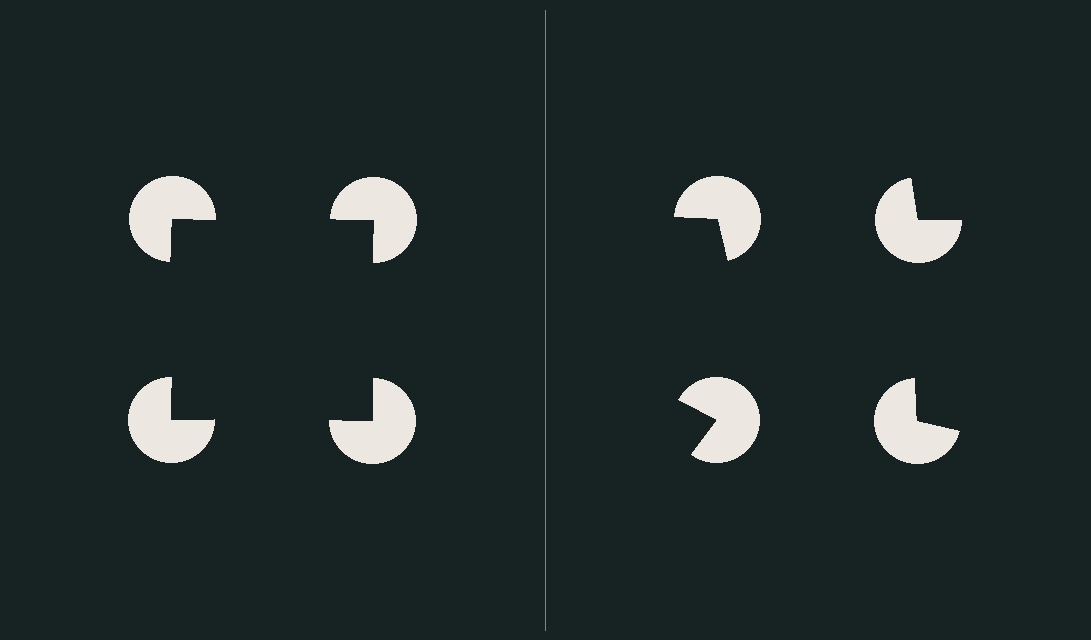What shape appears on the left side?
An illusory square.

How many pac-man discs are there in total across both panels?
8 — 4 on each side.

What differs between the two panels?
The pac-man discs are positioned identically on both sides; only the wedge orientations differ. On the left they align to a square; on the right they are misaligned.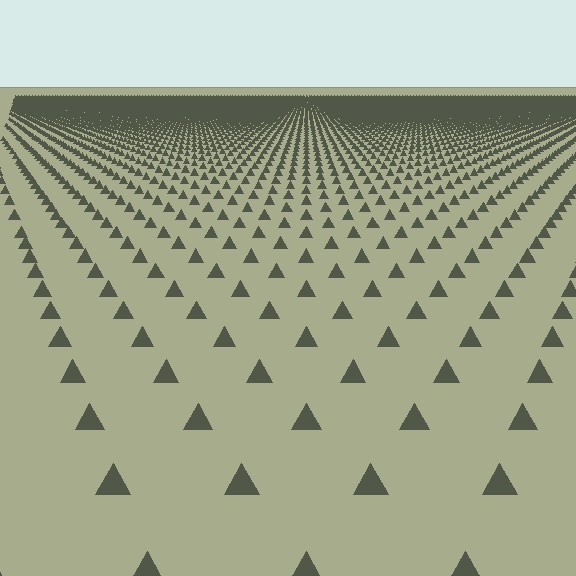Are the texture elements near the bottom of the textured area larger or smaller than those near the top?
Larger. Near the bottom, elements are closer to the viewer and appear at a bigger on-screen size.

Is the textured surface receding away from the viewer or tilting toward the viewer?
The surface is receding away from the viewer. Texture elements get smaller and denser toward the top.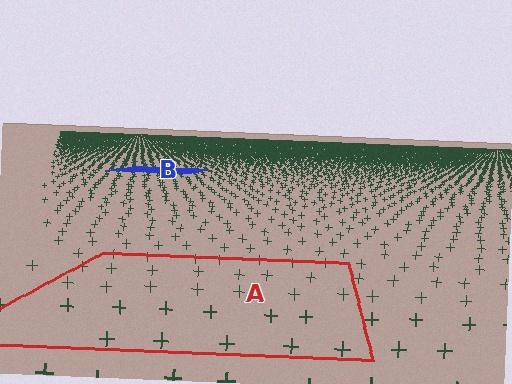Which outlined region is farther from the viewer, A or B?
Region B is farther from the viewer — the texture elements inside it appear smaller and more densely packed.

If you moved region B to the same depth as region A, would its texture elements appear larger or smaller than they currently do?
They would appear larger. At a closer depth, the same texture elements are projected at a bigger on-screen size.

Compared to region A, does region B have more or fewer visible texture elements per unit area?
Region B has more texture elements per unit area — they are packed more densely because it is farther away.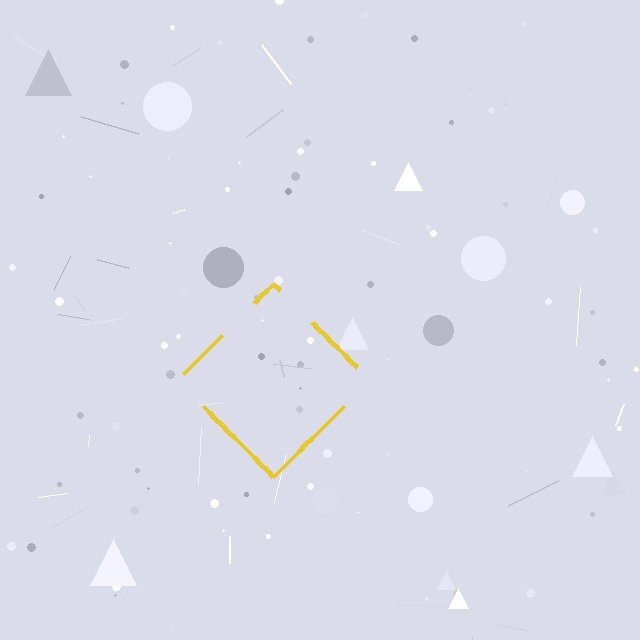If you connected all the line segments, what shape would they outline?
They would outline a diamond.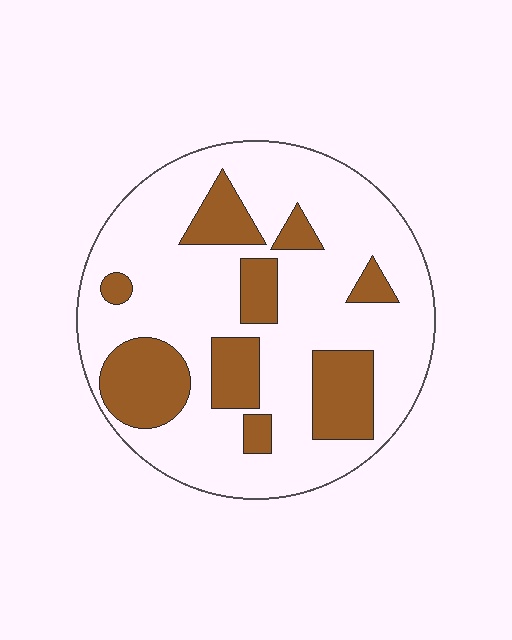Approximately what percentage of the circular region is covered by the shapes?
Approximately 25%.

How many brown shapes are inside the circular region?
9.